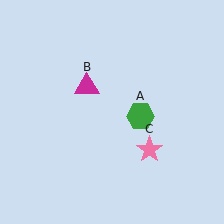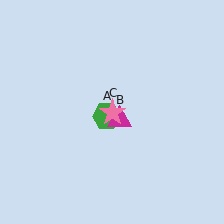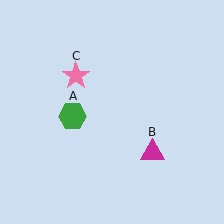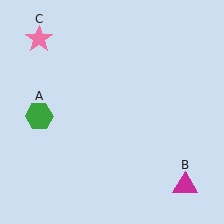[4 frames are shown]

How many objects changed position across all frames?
3 objects changed position: green hexagon (object A), magenta triangle (object B), pink star (object C).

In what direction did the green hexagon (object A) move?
The green hexagon (object A) moved left.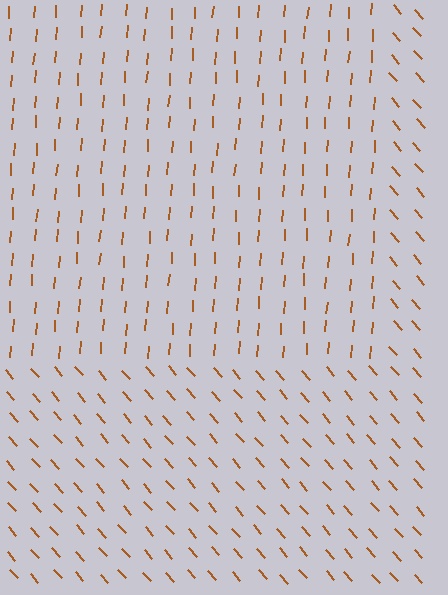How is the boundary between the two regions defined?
The boundary is defined purely by a change in line orientation (approximately 45 degrees difference). All lines are the same color and thickness.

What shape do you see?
I see a rectangle.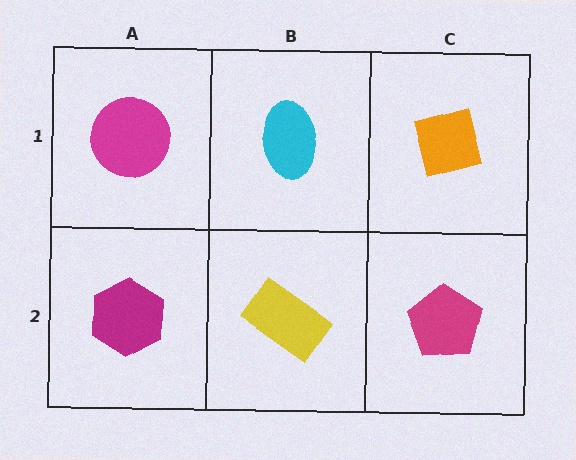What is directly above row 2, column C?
An orange square.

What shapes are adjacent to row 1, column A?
A magenta hexagon (row 2, column A), a cyan ellipse (row 1, column B).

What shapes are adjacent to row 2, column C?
An orange square (row 1, column C), a yellow rectangle (row 2, column B).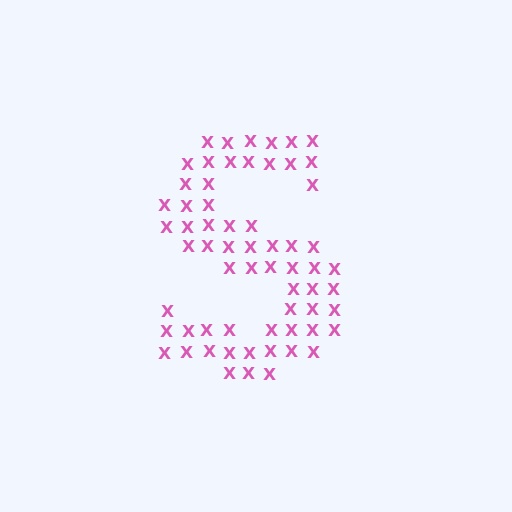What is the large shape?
The large shape is the letter S.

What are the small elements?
The small elements are letter X's.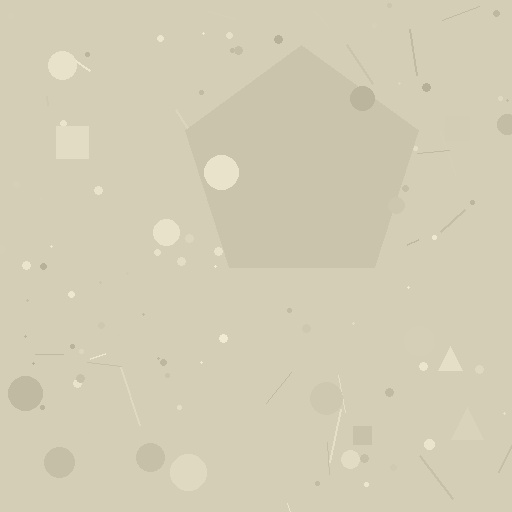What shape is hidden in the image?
A pentagon is hidden in the image.